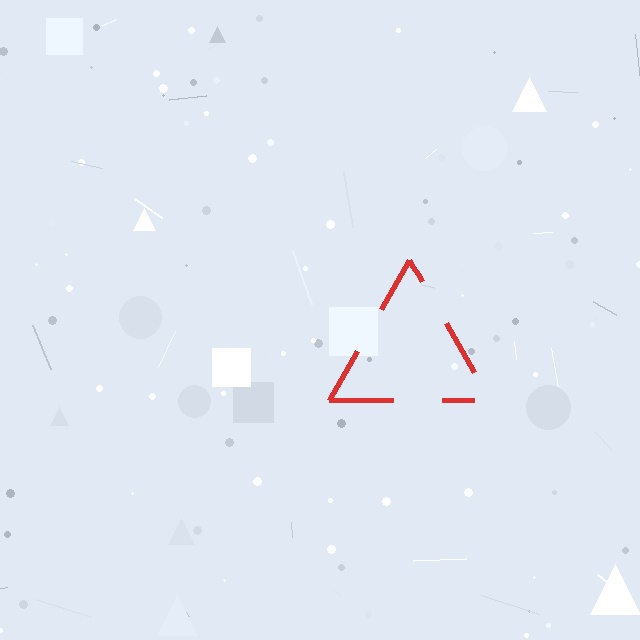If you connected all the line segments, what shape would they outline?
They would outline a triangle.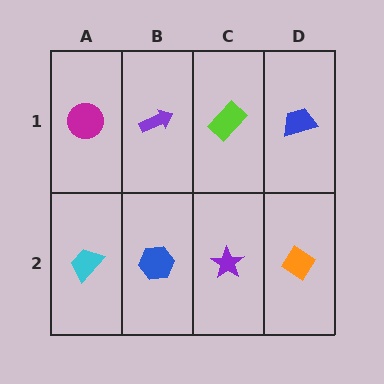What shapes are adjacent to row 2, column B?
A purple arrow (row 1, column B), a cyan trapezoid (row 2, column A), a purple star (row 2, column C).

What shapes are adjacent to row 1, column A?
A cyan trapezoid (row 2, column A), a purple arrow (row 1, column B).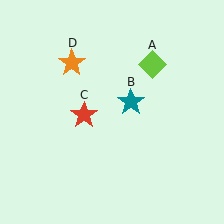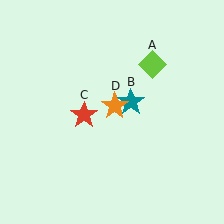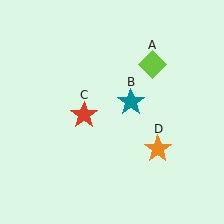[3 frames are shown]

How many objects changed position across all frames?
1 object changed position: orange star (object D).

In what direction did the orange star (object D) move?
The orange star (object D) moved down and to the right.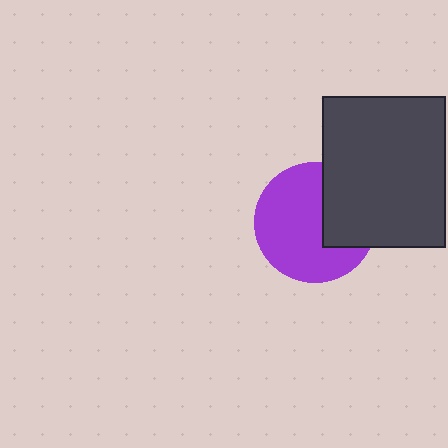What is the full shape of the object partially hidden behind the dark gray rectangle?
The partially hidden object is a purple circle.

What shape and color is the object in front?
The object in front is a dark gray rectangle.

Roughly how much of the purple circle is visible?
Most of it is visible (roughly 67%).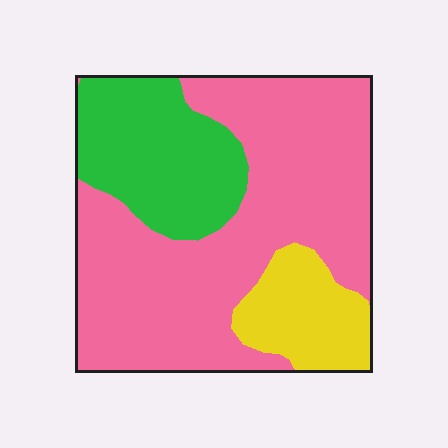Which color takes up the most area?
Pink, at roughly 60%.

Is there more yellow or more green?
Green.